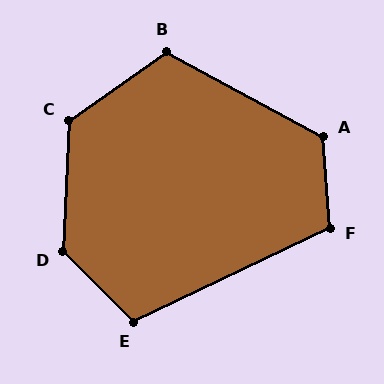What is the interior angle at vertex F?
Approximately 112 degrees (obtuse).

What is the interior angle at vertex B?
Approximately 116 degrees (obtuse).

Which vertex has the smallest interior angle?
E, at approximately 110 degrees.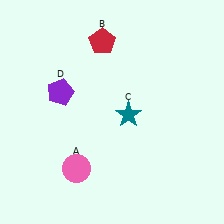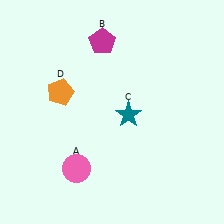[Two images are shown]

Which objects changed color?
B changed from red to magenta. D changed from purple to orange.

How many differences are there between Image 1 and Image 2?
There are 2 differences between the two images.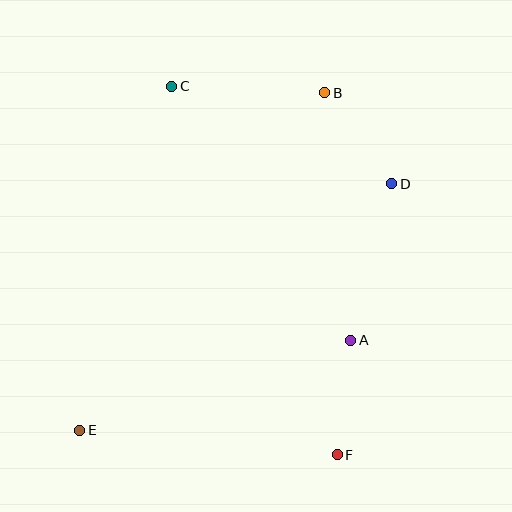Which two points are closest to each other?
Points B and D are closest to each other.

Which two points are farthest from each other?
Points B and E are farthest from each other.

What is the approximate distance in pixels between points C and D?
The distance between C and D is approximately 241 pixels.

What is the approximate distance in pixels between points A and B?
The distance between A and B is approximately 249 pixels.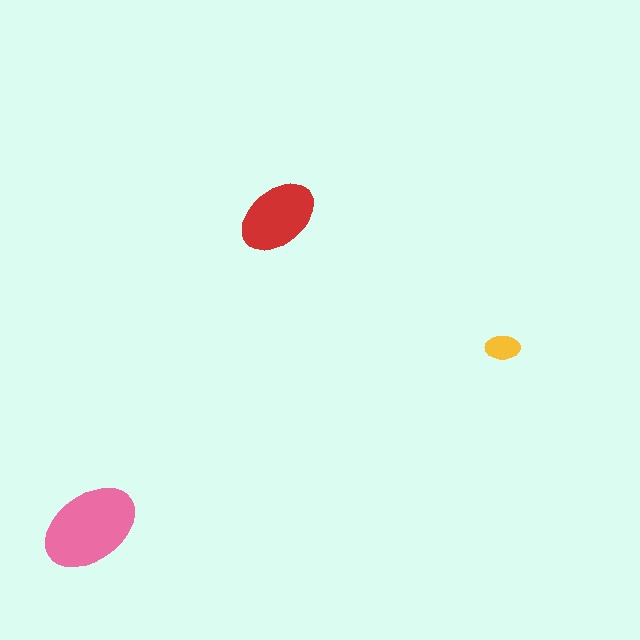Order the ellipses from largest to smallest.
the pink one, the red one, the yellow one.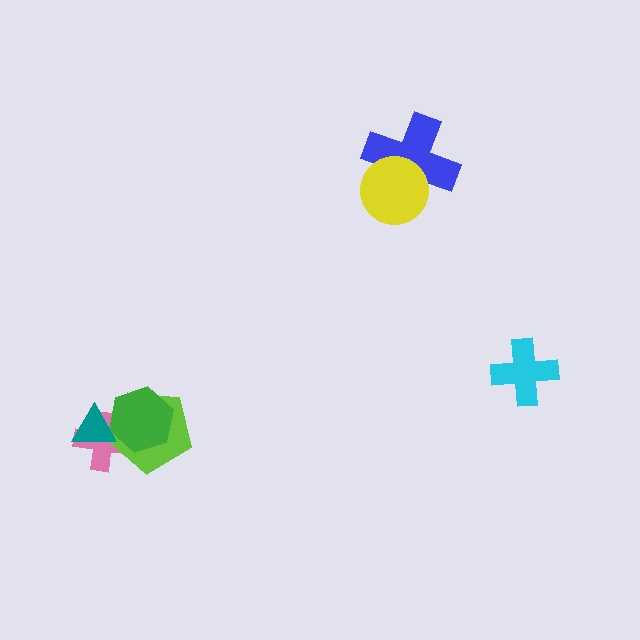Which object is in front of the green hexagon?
The teal triangle is in front of the green hexagon.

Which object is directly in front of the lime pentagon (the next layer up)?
The green hexagon is directly in front of the lime pentagon.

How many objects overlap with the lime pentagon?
3 objects overlap with the lime pentagon.